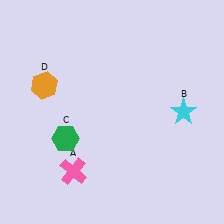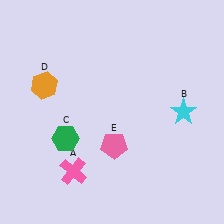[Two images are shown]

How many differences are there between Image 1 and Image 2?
There is 1 difference between the two images.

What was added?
A pink pentagon (E) was added in Image 2.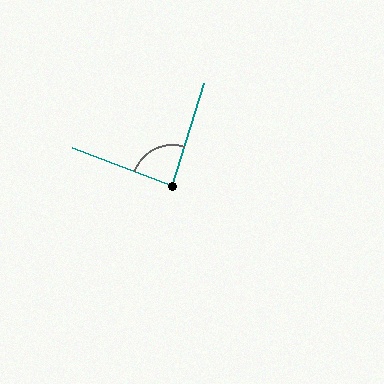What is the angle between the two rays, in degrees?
Approximately 87 degrees.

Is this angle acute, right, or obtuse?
It is approximately a right angle.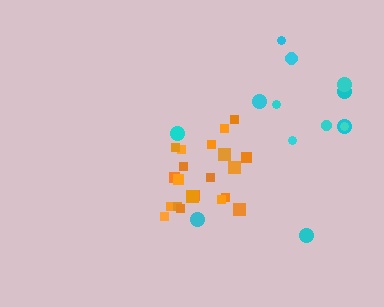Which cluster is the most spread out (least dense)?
Cyan.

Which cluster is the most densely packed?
Orange.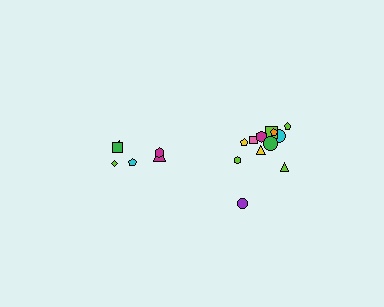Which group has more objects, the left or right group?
The right group.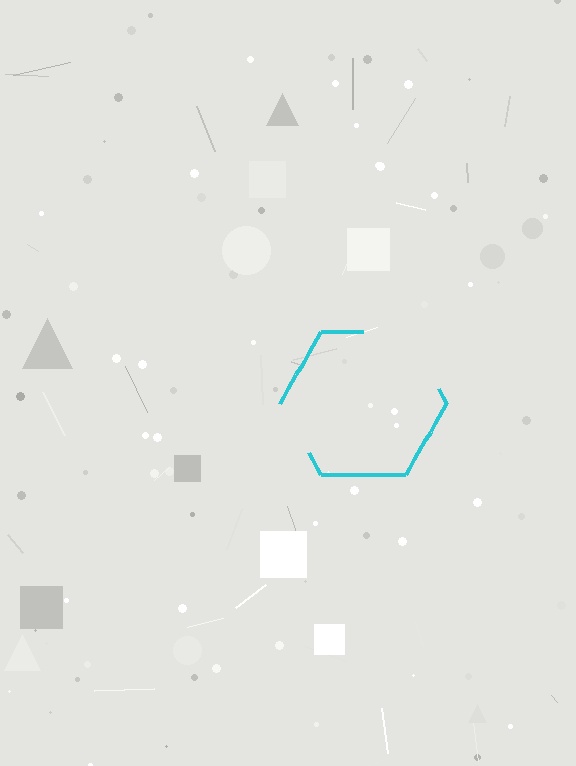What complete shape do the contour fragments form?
The contour fragments form a hexagon.